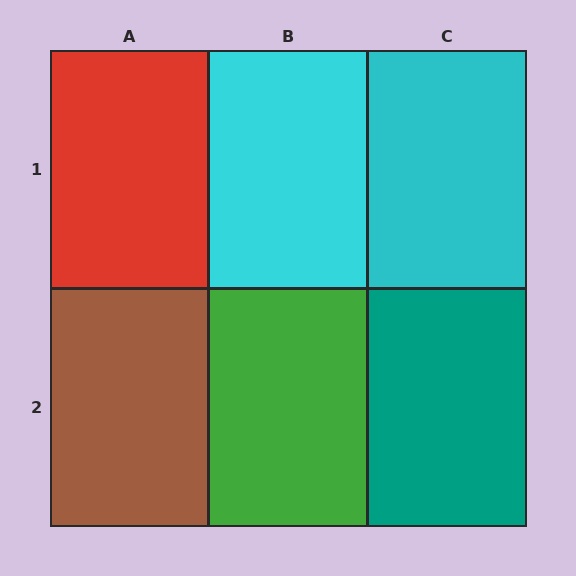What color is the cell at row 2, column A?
Brown.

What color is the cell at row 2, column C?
Teal.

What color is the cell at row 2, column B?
Green.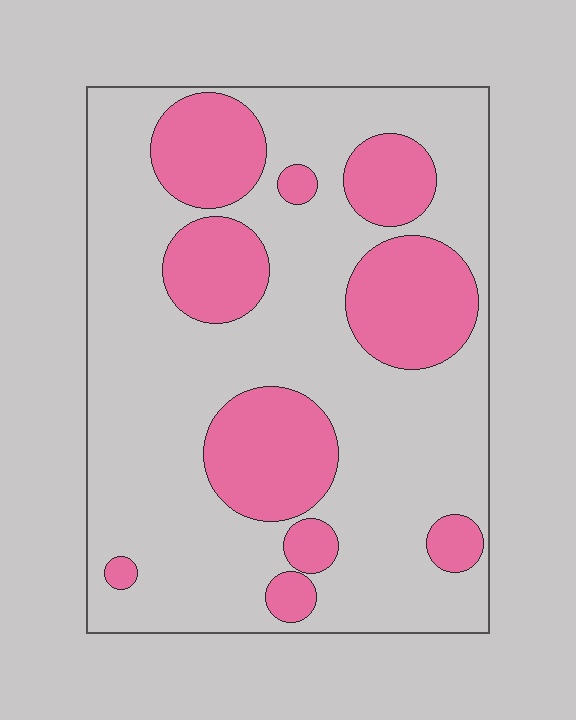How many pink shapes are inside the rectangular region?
10.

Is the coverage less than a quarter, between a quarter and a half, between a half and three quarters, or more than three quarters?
Between a quarter and a half.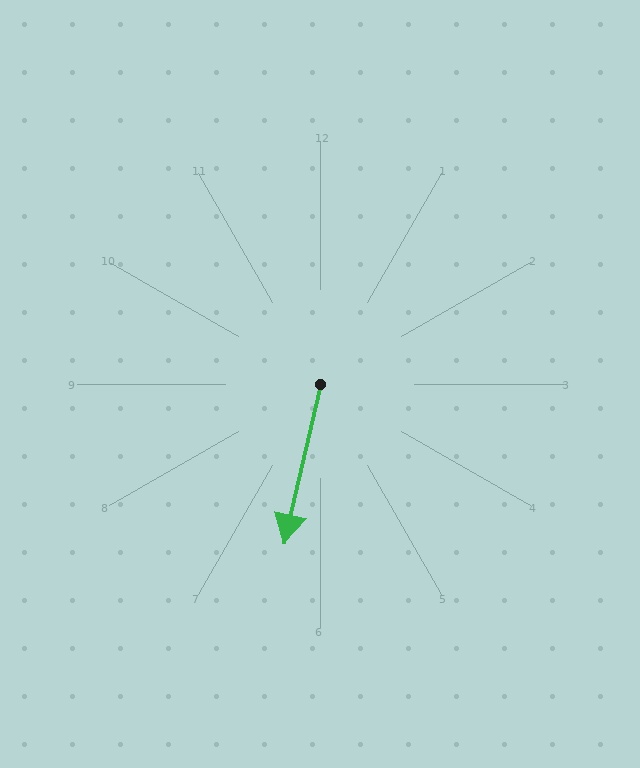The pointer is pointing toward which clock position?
Roughly 6 o'clock.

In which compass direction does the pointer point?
South.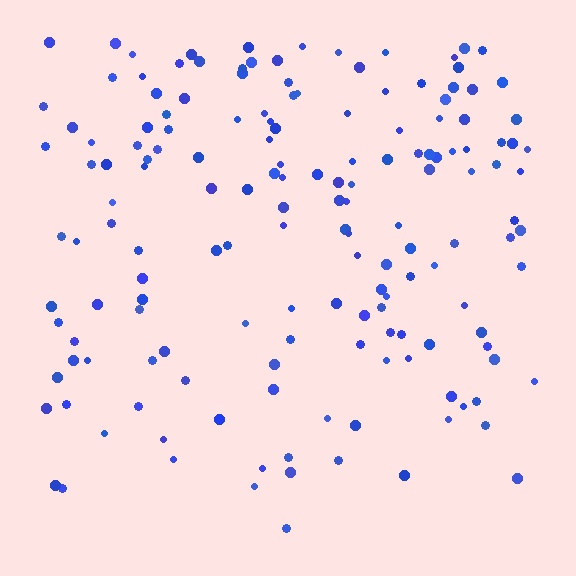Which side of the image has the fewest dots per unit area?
The bottom.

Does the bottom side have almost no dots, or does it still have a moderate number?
Still a moderate number, just noticeably fewer than the top.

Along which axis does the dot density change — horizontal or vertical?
Vertical.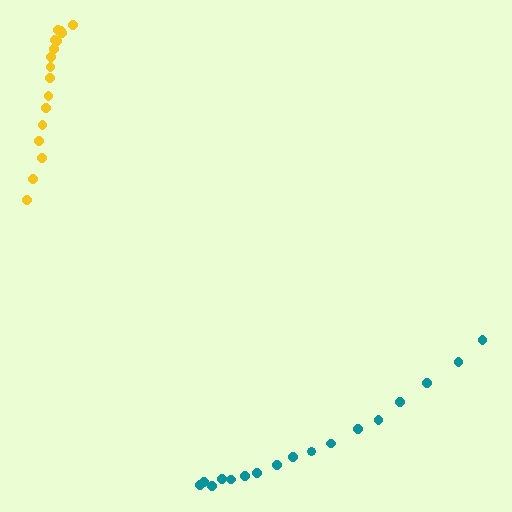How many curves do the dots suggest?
There are 2 distinct paths.